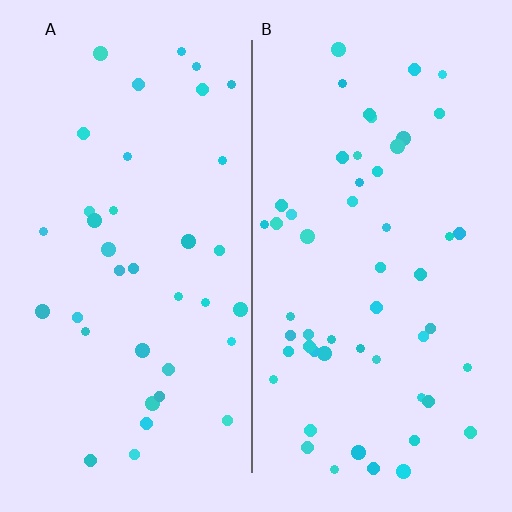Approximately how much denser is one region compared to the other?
Approximately 1.4× — region B over region A.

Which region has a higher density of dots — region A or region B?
B (the right).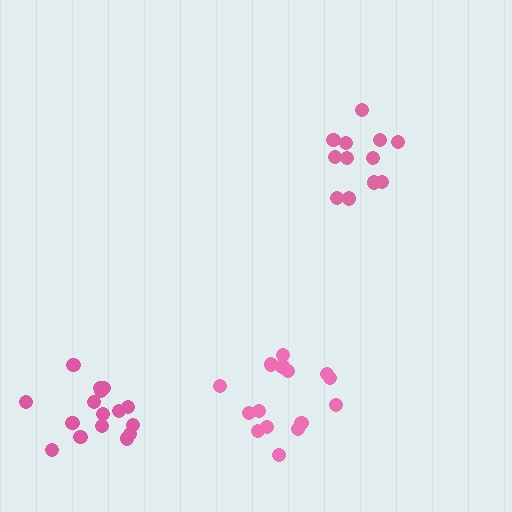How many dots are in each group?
Group 1: 15 dots, Group 2: 12 dots, Group 3: 16 dots (43 total).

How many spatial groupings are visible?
There are 3 spatial groupings.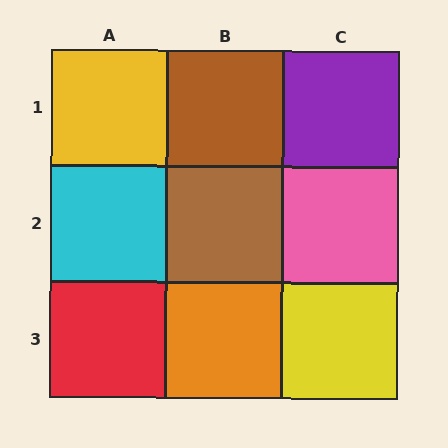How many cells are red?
1 cell is red.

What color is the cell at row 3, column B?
Orange.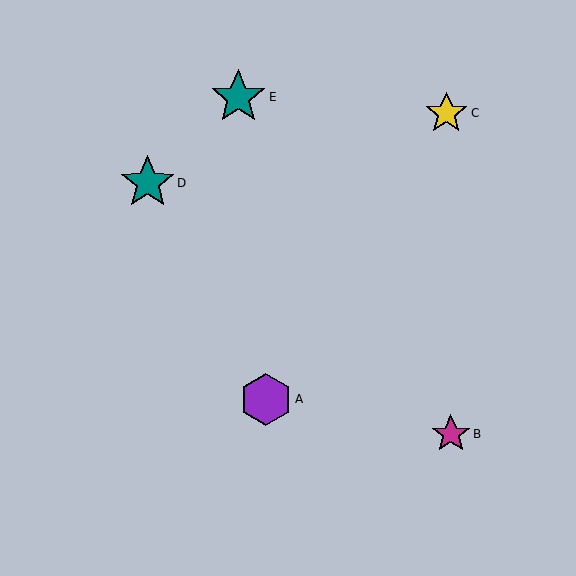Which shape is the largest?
The teal star (labeled E) is the largest.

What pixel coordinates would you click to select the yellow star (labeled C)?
Click at (446, 113) to select the yellow star C.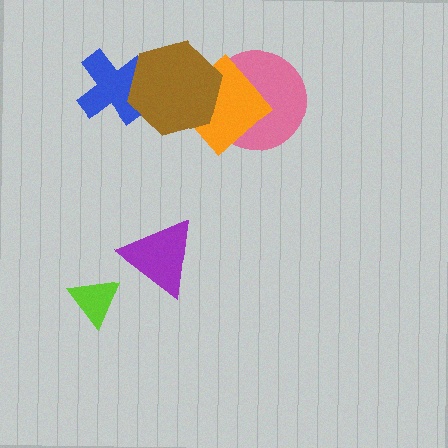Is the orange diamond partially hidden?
Yes, it is partially covered by another shape.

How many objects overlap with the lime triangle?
0 objects overlap with the lime triangle.